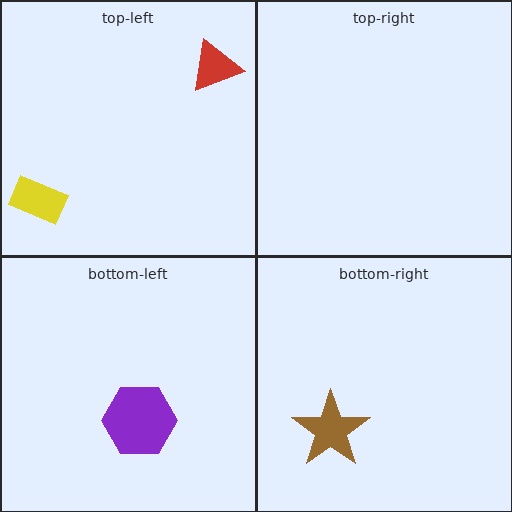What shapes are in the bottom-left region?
The purple hexagon.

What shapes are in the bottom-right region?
The brown star.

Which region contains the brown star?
The bottom-right region.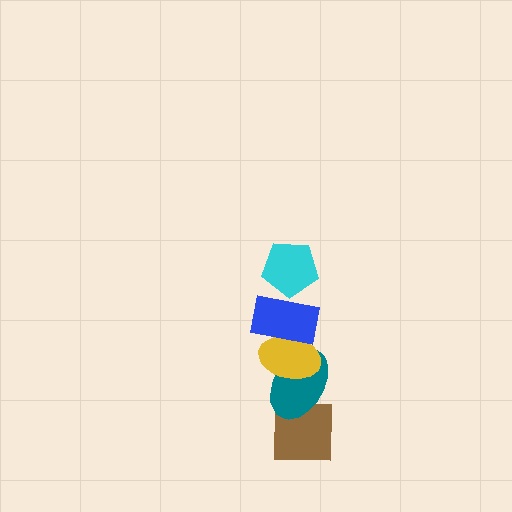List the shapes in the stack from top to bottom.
From top to bottom: the cyan pentagon, the blue rectangle, the yellow ellipse, the teal ellipse, the brown square.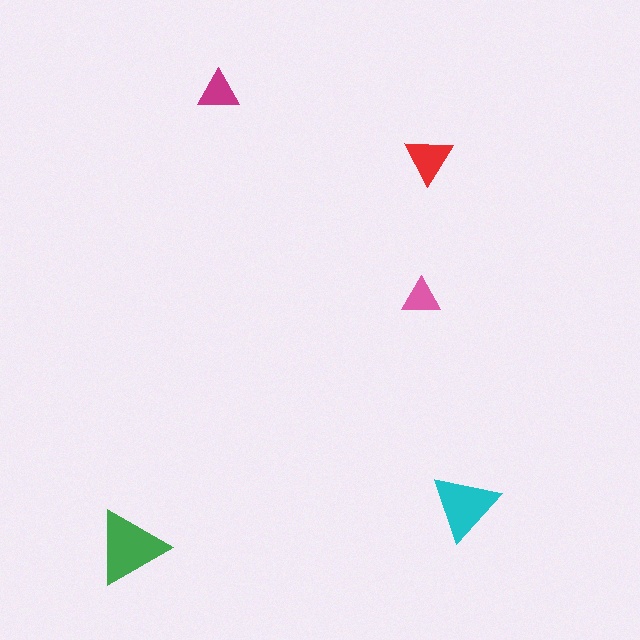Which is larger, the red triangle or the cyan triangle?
The cyan one.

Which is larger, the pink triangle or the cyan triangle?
The cyan one.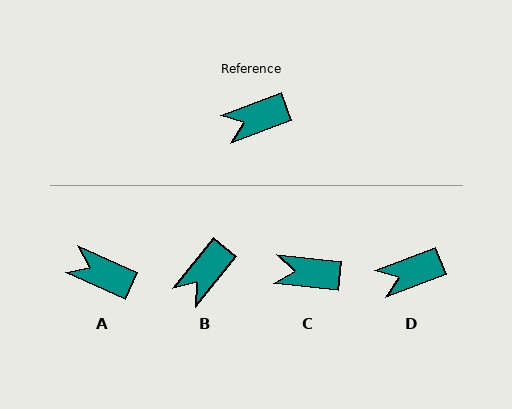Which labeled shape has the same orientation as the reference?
D.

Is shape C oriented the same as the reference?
No, it is off by about 27 degrees.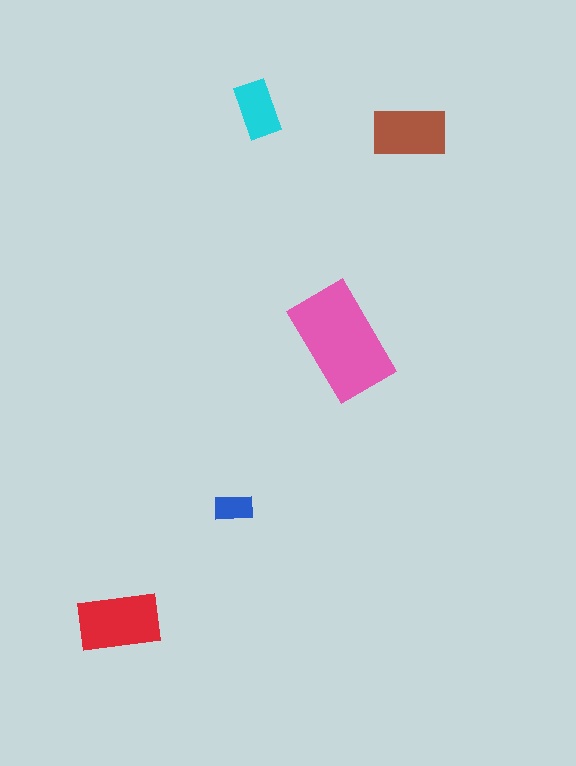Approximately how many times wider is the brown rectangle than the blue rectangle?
About 2 times wider.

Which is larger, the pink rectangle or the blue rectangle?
The pink one.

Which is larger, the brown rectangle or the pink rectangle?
The pink one.